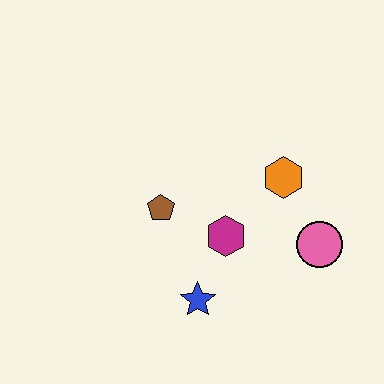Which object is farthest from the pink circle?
The brown pentagon is farthest from the pink circle.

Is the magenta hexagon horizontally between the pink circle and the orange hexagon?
No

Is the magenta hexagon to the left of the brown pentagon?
No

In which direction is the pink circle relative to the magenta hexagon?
The pink circle is to the right of the magenta hexagon.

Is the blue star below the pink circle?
Yes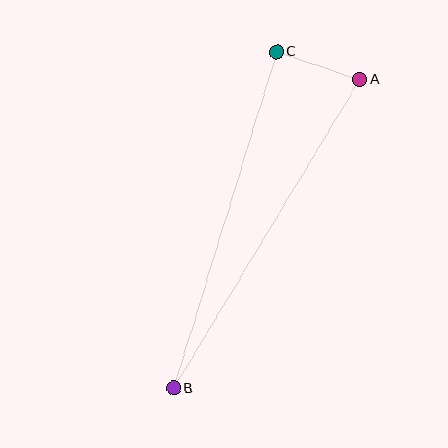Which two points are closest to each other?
Points A and C are closest to each other.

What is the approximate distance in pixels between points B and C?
The distance between B and C is approximately 352 pixels.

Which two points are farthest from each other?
Points A and B are farthest from each other.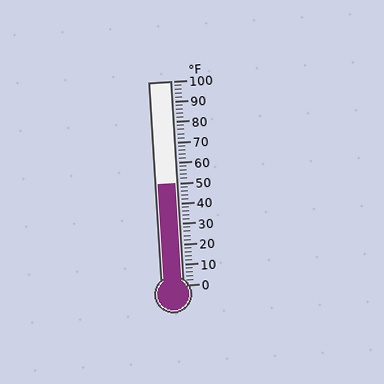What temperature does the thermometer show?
The thermometer shows approximately 50°F.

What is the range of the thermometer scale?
The thermometer scale ranges from 0°F to 100°F.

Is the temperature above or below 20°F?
The temperature is above 20°F.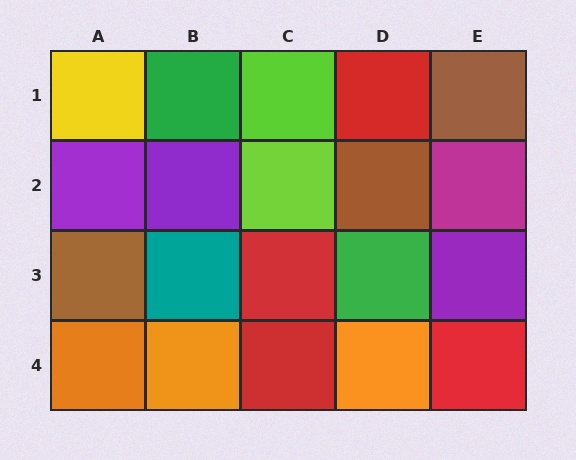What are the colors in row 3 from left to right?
Brown, teal, red, green, purple.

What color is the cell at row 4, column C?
Red.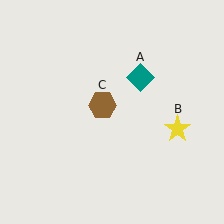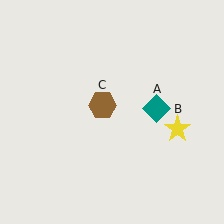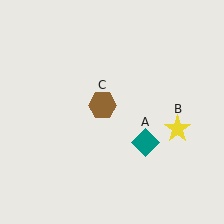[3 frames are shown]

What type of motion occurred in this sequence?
The teal diamond (object A) rotated clockwise around the center of the scene.